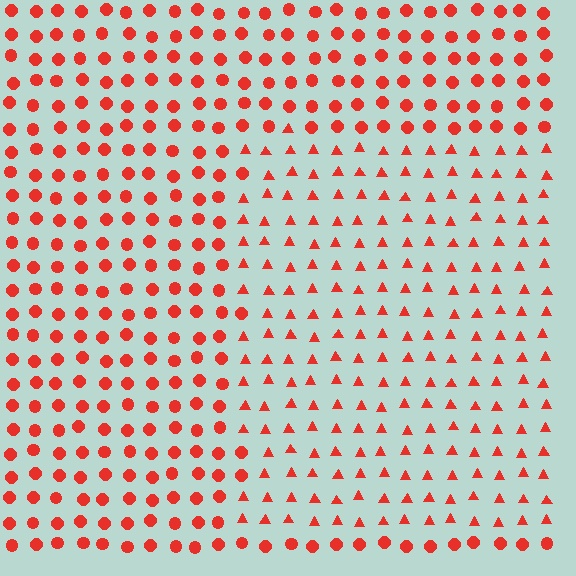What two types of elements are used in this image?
The image uses triangles inside the rectangle region and circles outside it.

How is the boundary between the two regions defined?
The boundary is defined by a change in element shape: triangles inside vs. circles outside. All elements share the same color and spacing.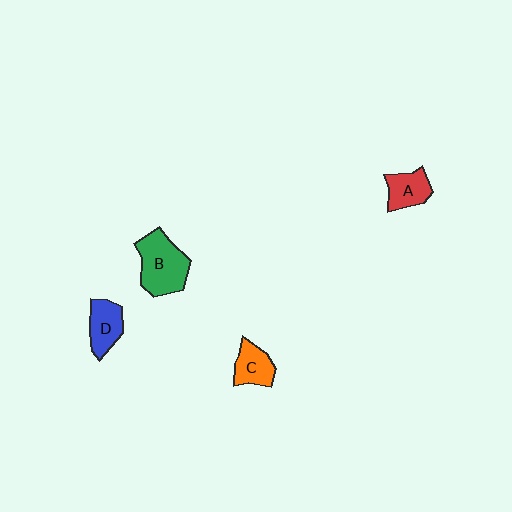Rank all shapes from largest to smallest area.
From largest to smallest: B (green), D (blue), A (red), C (orange).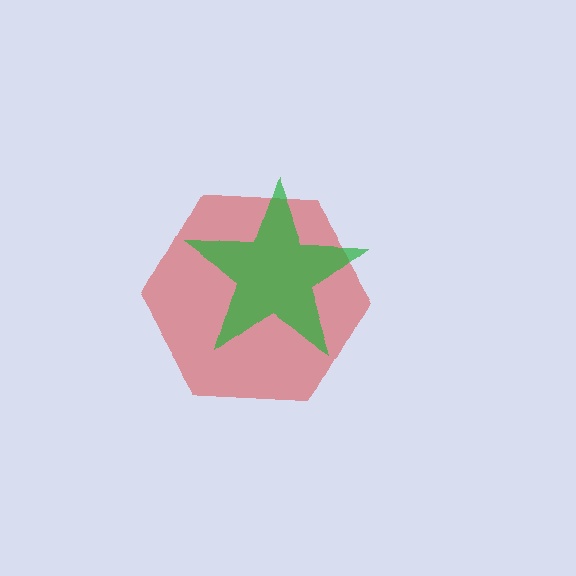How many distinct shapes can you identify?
There are 2 distinct shapes: a red hexagon, a green star.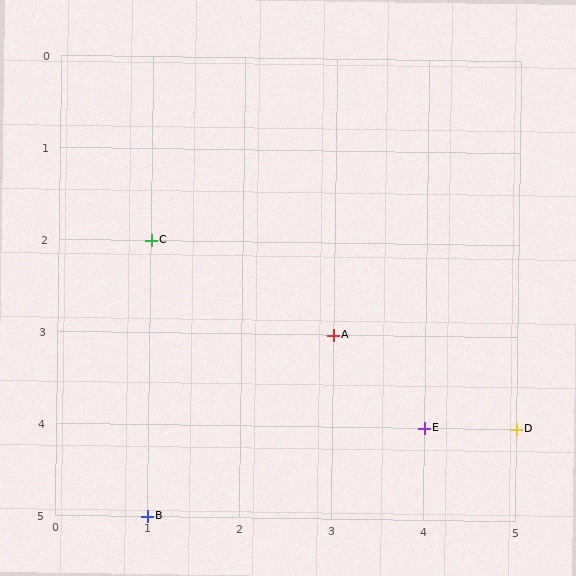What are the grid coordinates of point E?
Point E is at grid coordinates (4, 4).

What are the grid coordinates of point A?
Point A is at grid coordinates (3, 3).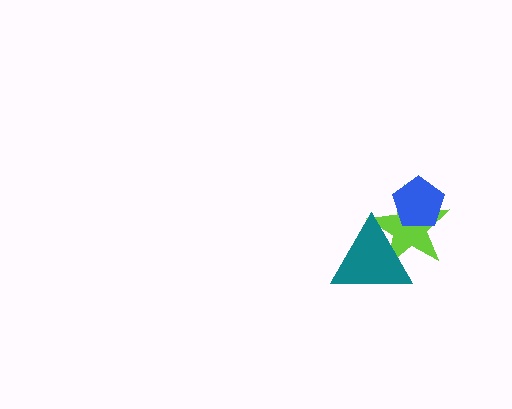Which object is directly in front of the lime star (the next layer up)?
The blue pentagon is directly in front of the lime star.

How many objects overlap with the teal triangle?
1 object overlaps with the teal triangle.